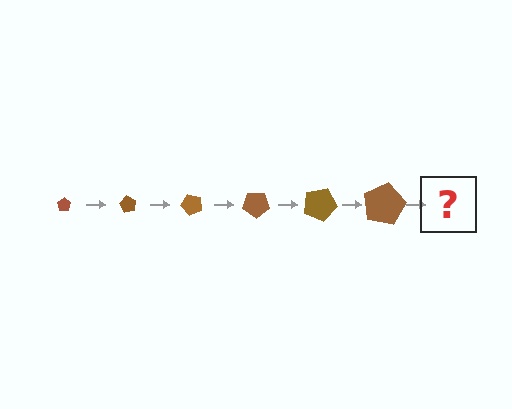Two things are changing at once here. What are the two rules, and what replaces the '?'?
The two rules are that the pentagon grows larger each step and it rotates 60 degrees each step. The '?' should be a pentagon, larger than the previous one and rotated 360 degrees from the start.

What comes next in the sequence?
The next element should be a pentagon, larger than the previous one and rotated 360 degrees from the start.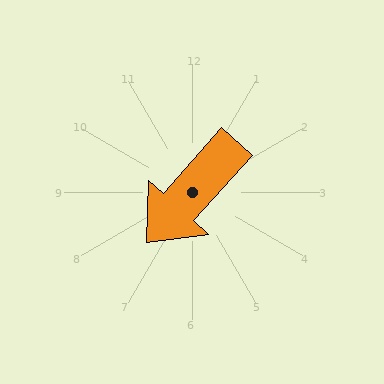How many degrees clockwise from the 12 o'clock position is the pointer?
Approximately 222 degrees.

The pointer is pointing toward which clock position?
Roughly 7 o'clock.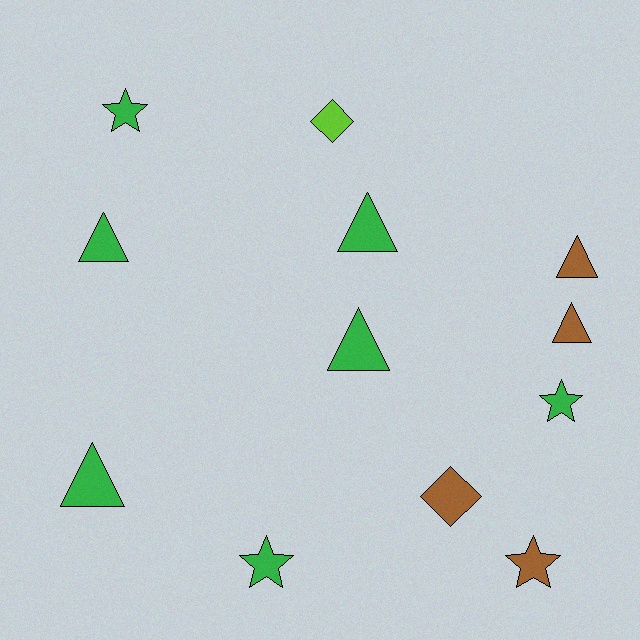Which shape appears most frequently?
Triangle, with 6 objects.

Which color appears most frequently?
Green, with 7 objects.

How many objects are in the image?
There are 12 objects.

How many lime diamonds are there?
There is 1 lime diamond.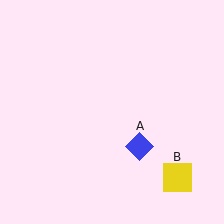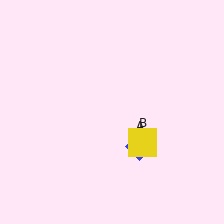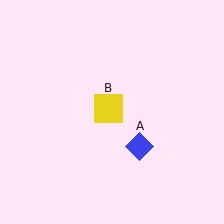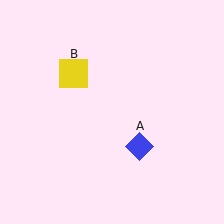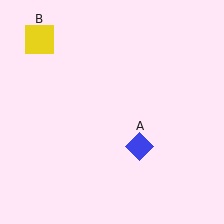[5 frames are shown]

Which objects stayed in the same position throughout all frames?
Blue diamond (object A) remained stationary.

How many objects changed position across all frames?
1 object changed position: yellow square (object B).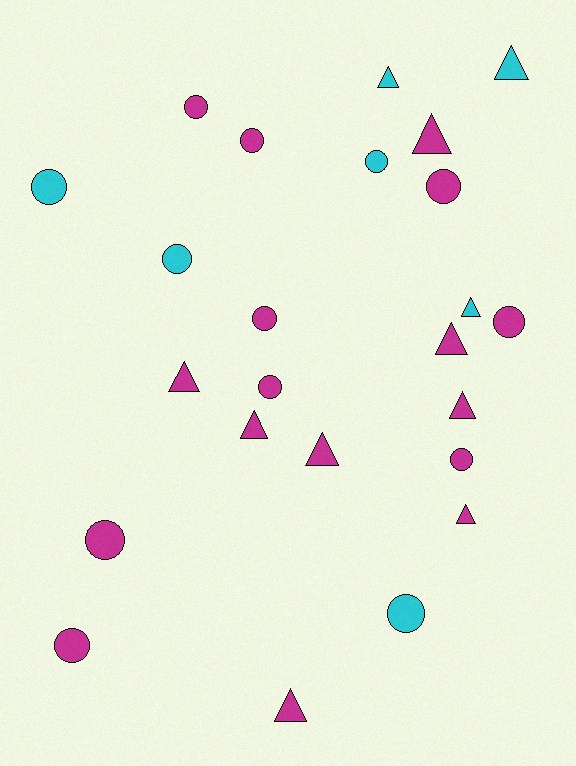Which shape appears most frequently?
Circle, with 13 objects.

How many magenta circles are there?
There are 9 magenta circles.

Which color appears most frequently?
Magenta, with 17 objects.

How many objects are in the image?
There are 24 objects.